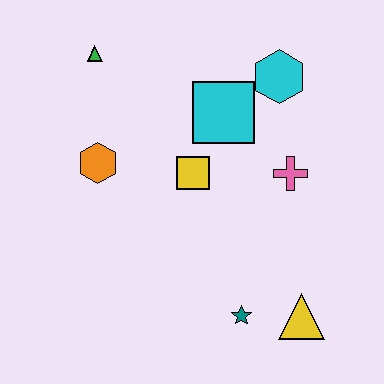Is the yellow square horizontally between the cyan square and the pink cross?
No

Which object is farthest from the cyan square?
The yellow triangle is farthest from the cyan square.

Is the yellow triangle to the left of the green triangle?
No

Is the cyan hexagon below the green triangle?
Yes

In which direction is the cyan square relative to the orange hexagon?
The cyan square is to the right of the orange hexagon.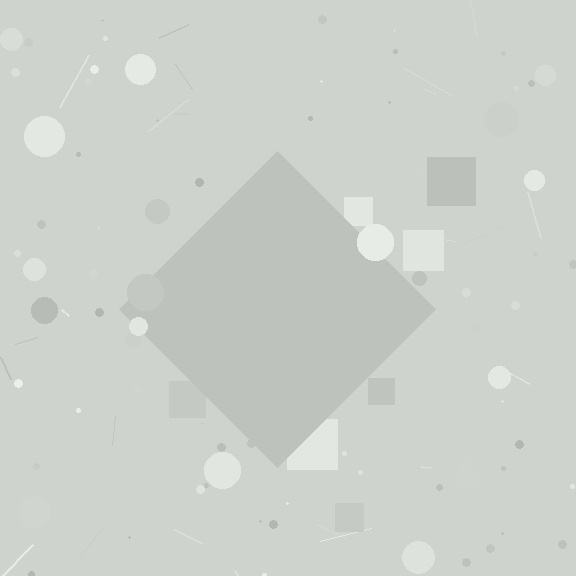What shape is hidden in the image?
A diamond is hidden in the image.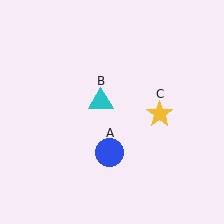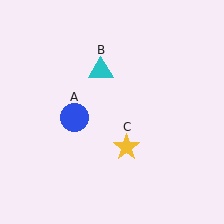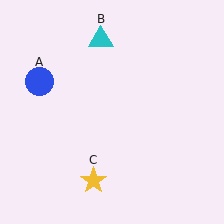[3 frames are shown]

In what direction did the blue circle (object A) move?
The blue circle (object A) moved up and to the left.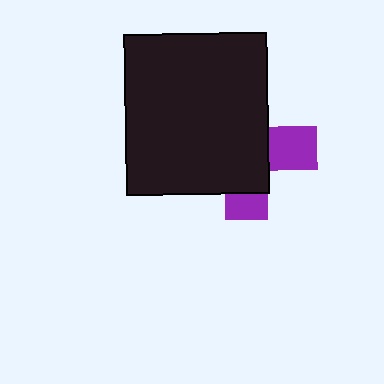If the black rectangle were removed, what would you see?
You would see the complete purple cross.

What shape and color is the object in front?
The object in front is a black rectangle.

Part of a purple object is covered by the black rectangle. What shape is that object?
It is a cross.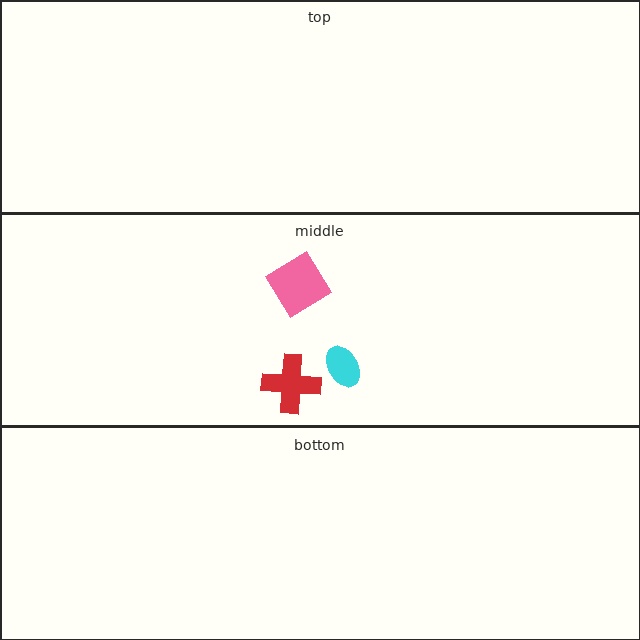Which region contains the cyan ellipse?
The middle region.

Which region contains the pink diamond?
The middle region.